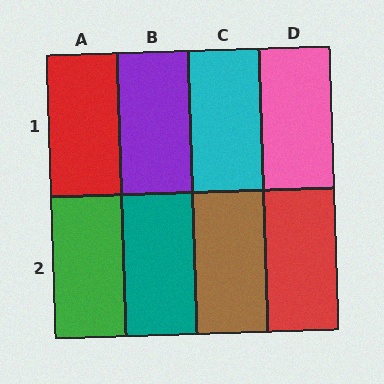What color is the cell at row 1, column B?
Purple.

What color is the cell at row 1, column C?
Cyan.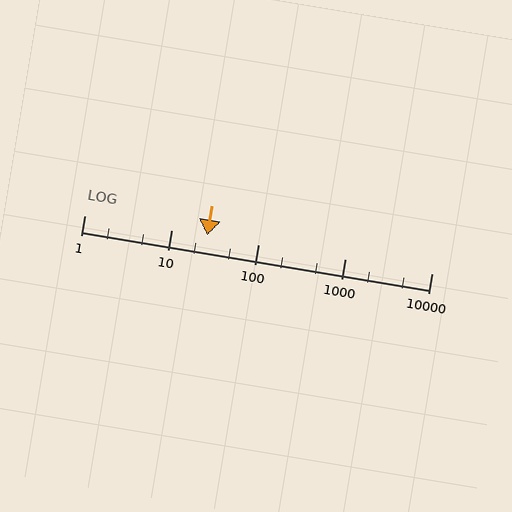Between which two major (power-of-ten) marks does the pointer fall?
The pointer is between 10 and 100.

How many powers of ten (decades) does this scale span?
The scale spans 4 decades, from 1 to 10000.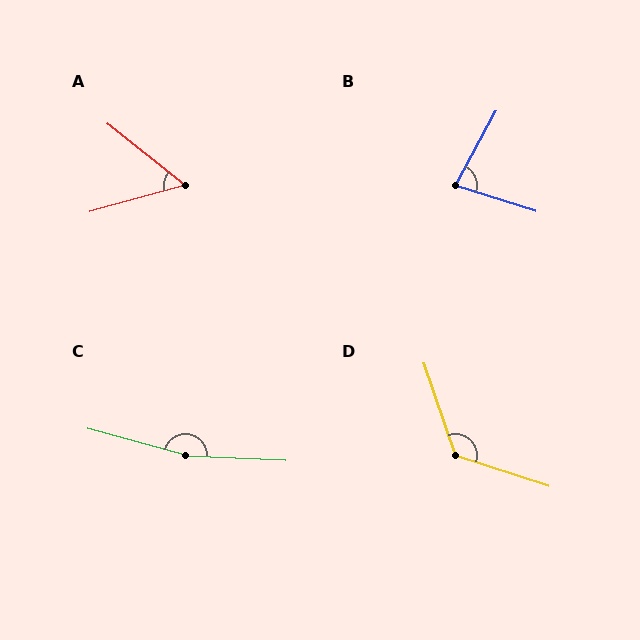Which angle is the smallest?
A, at approximately 54 degrees.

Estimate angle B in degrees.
Approximately 79 degrees.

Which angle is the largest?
C, at approximately 167 degrees.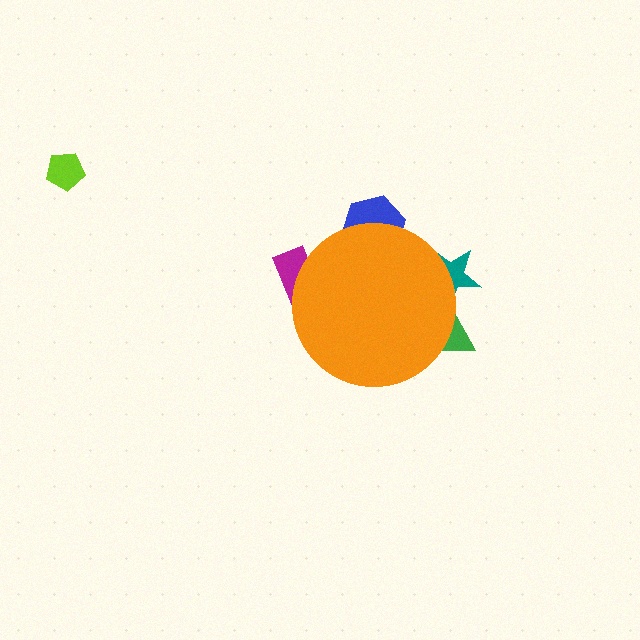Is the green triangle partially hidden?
Yes, the green triangle is partially hidden behind the orange circle.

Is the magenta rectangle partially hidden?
Yes, the magenta rectangle is partially hidden behind the orange circle.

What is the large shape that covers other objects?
An orange circle.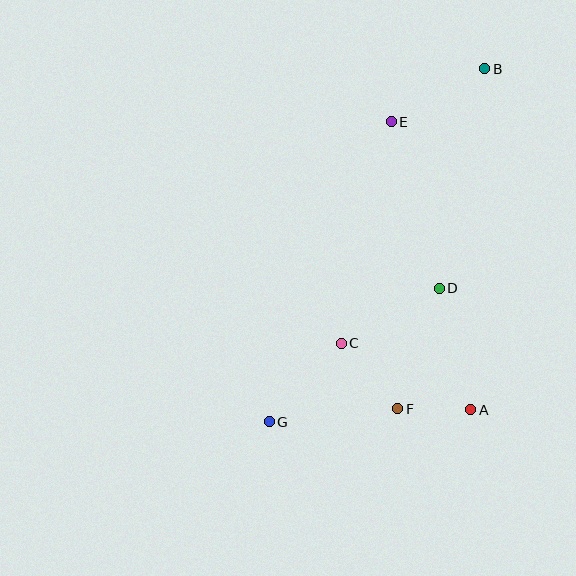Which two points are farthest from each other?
Points B and G are farthest from each other.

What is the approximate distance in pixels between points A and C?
The distance between A and C is approximately 146 pixels.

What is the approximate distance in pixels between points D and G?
The distance between D and G is approximately 216 pixels.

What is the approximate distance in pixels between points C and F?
The distance between C and F is approximately 87 pixels.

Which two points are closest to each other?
Points A and F are closest to each other.